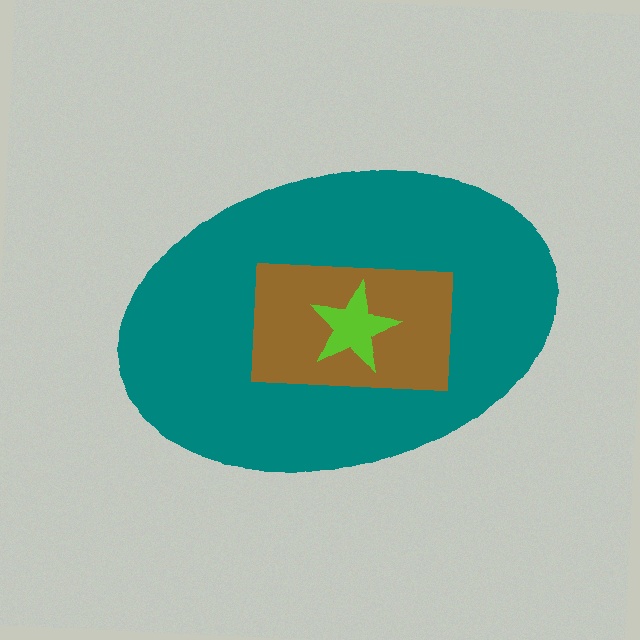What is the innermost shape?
The lime star.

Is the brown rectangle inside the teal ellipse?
Yes.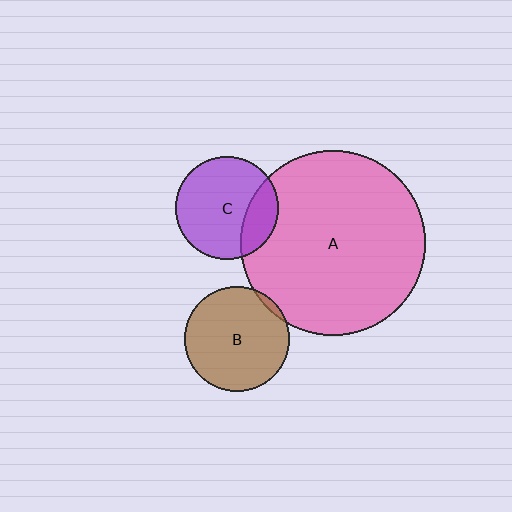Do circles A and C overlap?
Yes.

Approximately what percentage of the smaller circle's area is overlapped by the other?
Approximately 25%.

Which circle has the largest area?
Circle A (pink).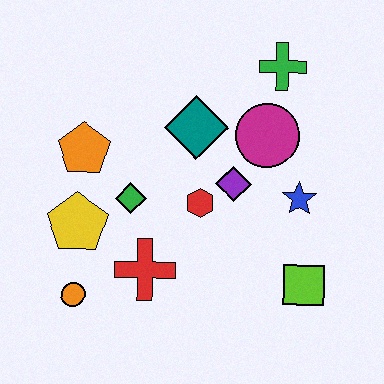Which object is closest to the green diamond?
The yellow pentagon is closest to the green diamond.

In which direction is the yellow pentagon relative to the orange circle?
The yellow pentagon is above the orange circle.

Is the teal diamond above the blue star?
Yes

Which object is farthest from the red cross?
The green cross is farthest from the red cross.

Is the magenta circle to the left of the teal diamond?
No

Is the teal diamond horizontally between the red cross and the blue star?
Yes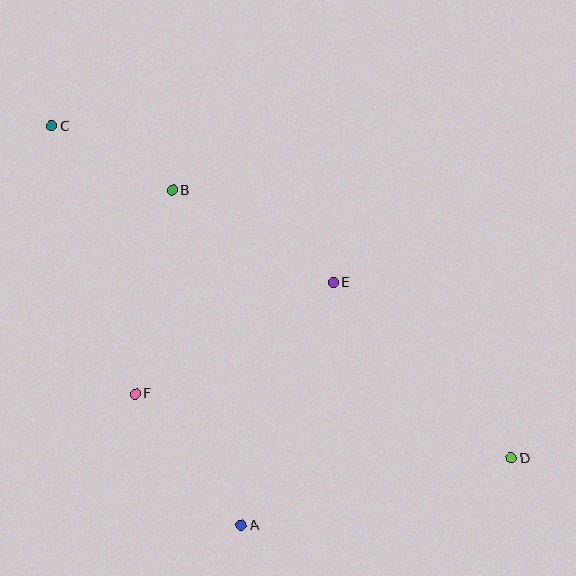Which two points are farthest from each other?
Points C and D are farthest from each other.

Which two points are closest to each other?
Points B and C are closest to each other.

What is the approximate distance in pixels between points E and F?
The distance between E and F is approximately 227 pixels.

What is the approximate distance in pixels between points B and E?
The distance between B and E is approximately 185 pixels.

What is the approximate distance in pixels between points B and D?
The distance between B and D is approximately 432 pixels.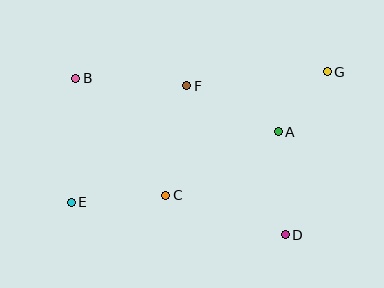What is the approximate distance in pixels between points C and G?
The distance between C and G is approximately 203 pixels.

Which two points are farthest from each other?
Points E and G are farthest from each other.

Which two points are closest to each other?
Points A and G are closest to each other.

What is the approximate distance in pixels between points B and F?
The distance between B and F is approximately 111 pixels.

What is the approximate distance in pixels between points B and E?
The distance between B and E is approximately 124 pixels.